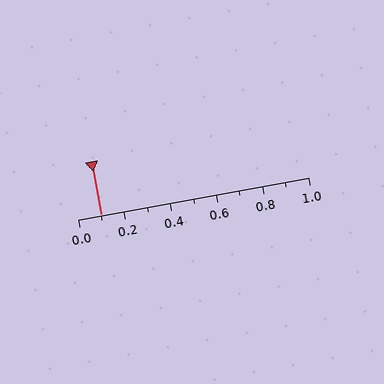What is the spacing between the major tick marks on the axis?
The major ticks are spaced 0.2 apart.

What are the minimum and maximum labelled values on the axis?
The axis runs from 0.0 to 1.0.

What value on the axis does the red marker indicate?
The marker indicates approximately 0.1.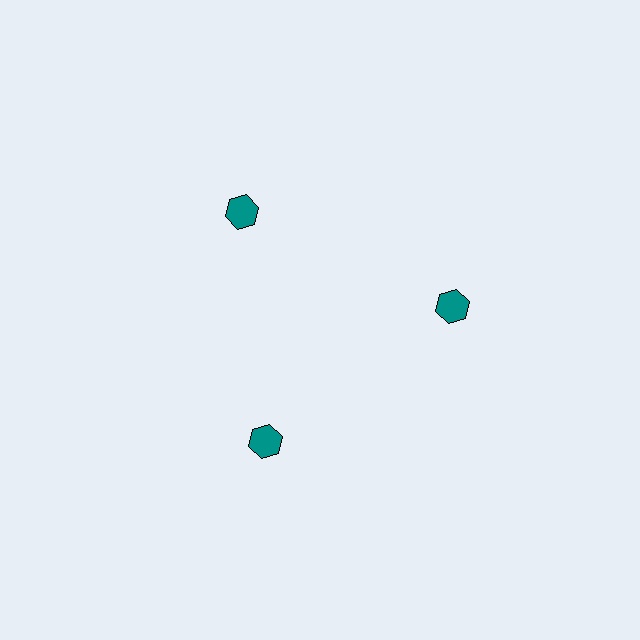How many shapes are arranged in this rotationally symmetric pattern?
There are 3 shapes, arranged in 3 groups of 1.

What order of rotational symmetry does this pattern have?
This pattern has 3-fold rotational symmetry.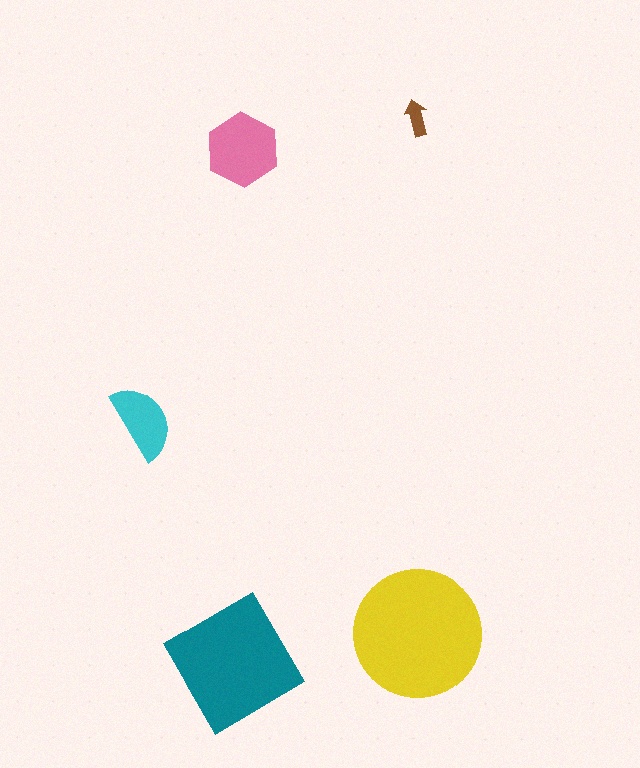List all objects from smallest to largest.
The brown arrow, the cyan semicircle, the pink hexagon, the teal diamond, the yellow circle.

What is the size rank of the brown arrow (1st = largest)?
5th.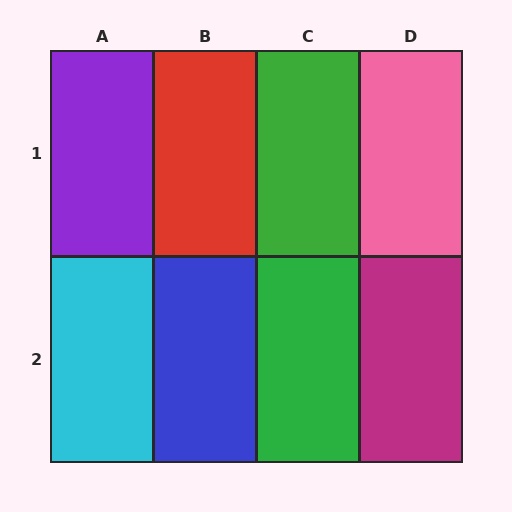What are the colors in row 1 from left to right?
Purple, red, green, pink.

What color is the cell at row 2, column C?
Green.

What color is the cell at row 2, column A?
Cyan.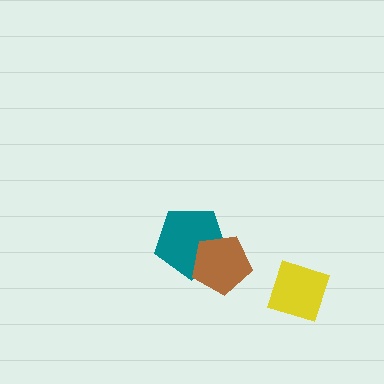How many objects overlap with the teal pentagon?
1 object overlaps with the teal pentagon.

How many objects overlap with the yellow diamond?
0 objects overlap with the yellow diamond.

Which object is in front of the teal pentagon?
The brown pentagon is in front of the teal pentagon.